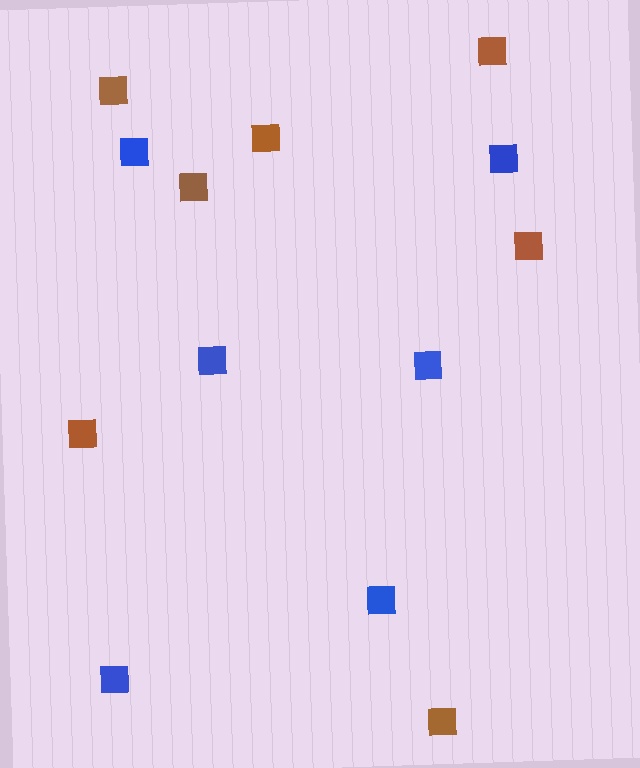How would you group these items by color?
There are 2 groups: one group of brown squares (7) and one group of blue squares (6).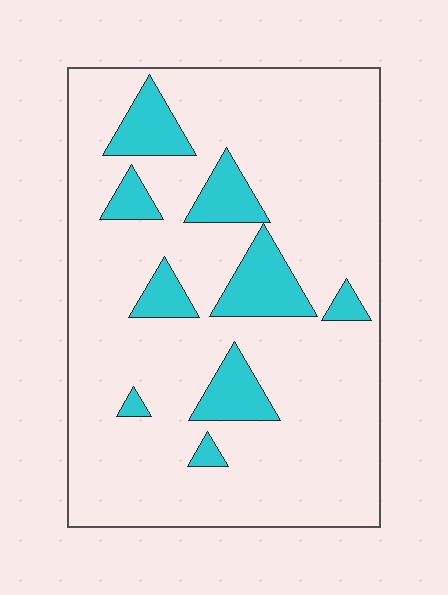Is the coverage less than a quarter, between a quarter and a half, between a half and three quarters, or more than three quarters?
Less than a quarter.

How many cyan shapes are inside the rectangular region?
9.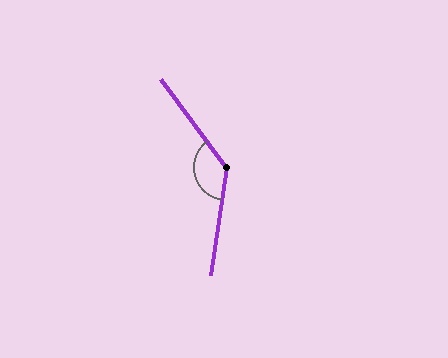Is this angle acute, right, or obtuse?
It is obtuse.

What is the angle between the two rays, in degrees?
Approximately 136 degrees.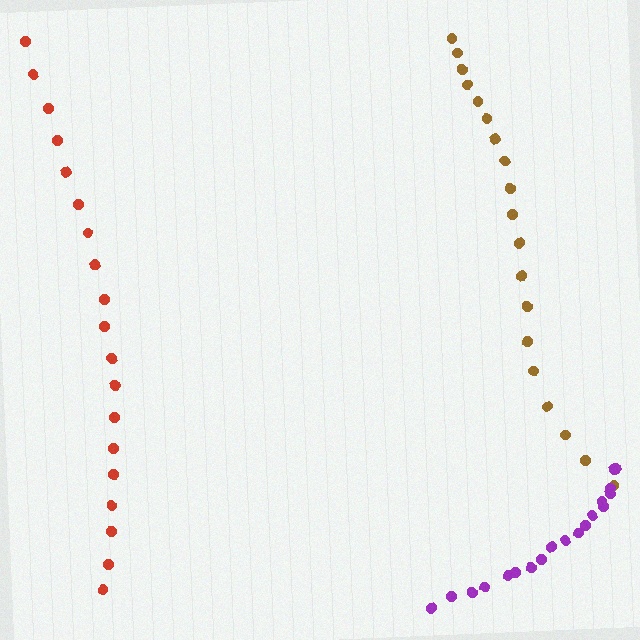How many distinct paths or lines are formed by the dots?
There are 3 distinct paths.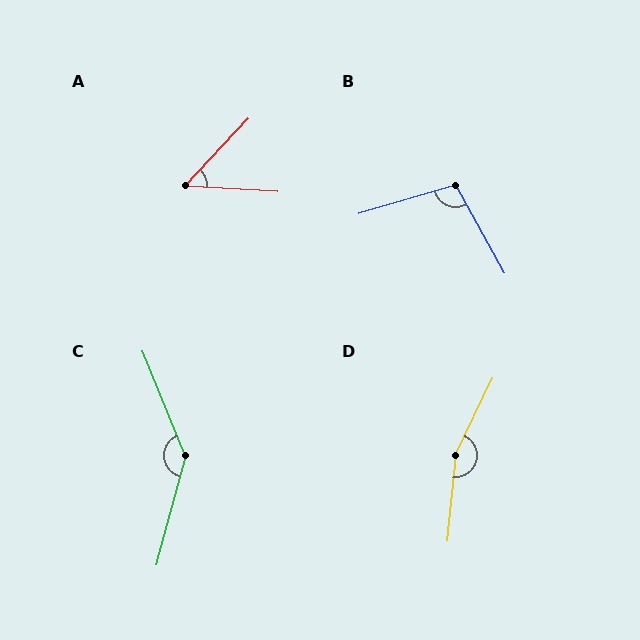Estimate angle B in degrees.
Approximately 103 degrees.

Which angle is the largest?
D, at approximately 160 degrees.